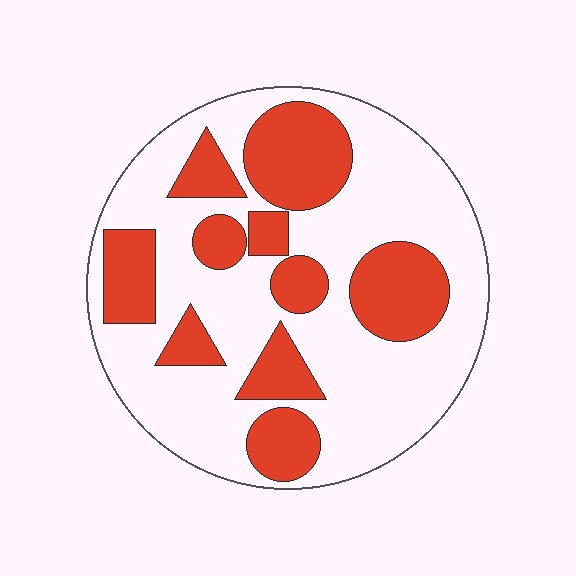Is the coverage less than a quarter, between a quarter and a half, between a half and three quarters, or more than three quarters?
Between a quarter and a half.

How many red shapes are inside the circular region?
10.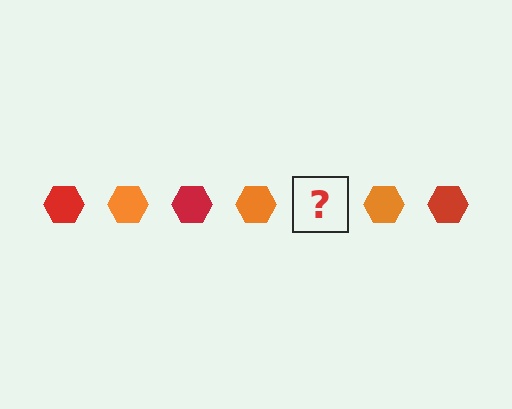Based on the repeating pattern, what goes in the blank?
The blank should be a red hexagon.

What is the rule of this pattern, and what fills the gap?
The rule is that the pattern cycles through red, orange hexagons. The gap should be filled with a red hexagon.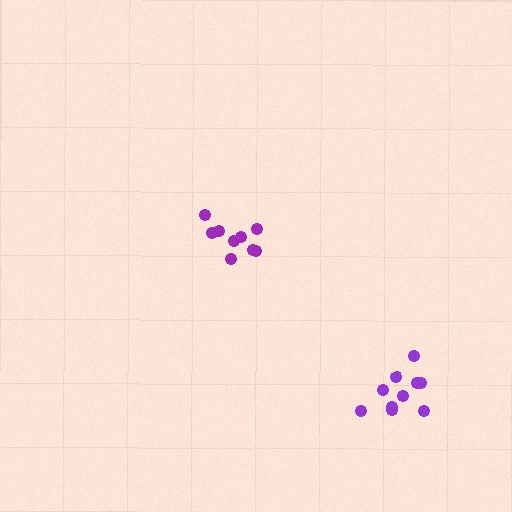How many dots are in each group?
Group 1: 9 dots, Group 2: 10 dots (19 total).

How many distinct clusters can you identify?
There are 2 distinct clusters.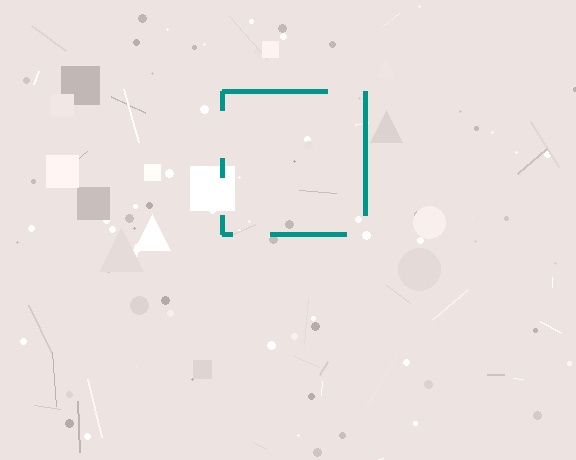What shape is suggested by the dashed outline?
The dashed outline suggests a square.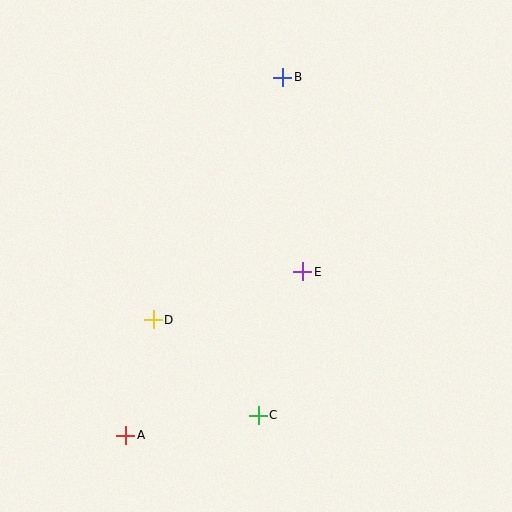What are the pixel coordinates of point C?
Point C is at (258, 415).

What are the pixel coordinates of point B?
Point B is at (283, 77).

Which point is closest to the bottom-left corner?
Point A is closest to the bottom-left corner.